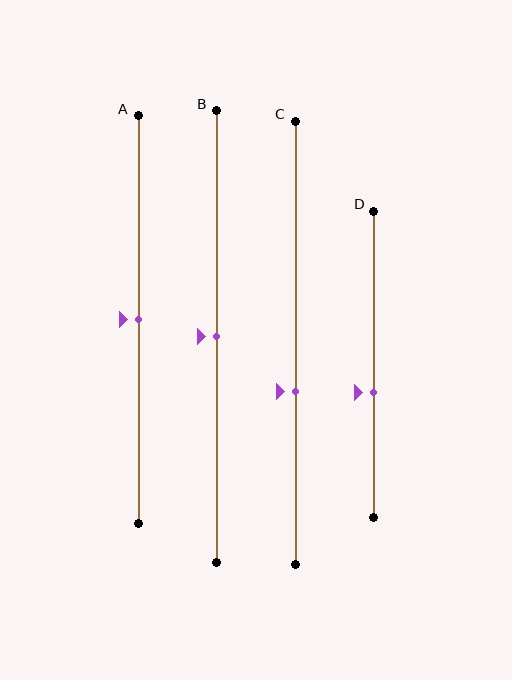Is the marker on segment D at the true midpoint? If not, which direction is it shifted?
No, the marker on segment D is shifted downward by about 9% of the segment length.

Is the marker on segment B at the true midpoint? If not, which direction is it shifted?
Yes, the marker on segment B is at the true midpoint.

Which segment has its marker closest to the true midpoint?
Segment A has its marker closest to the true midpoint.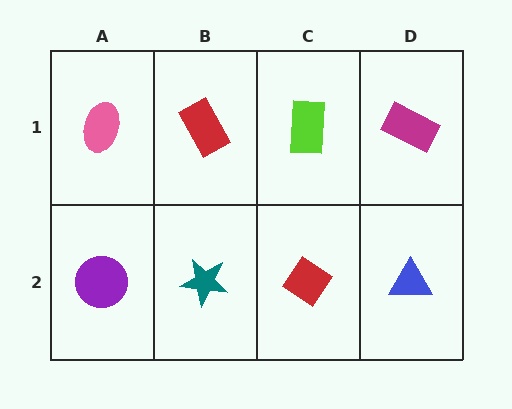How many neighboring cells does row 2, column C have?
3.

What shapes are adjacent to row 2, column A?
A pink ellipse (row 1, column A), a teal star (row 2, column B).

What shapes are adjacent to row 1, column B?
A teal star (row 2, column B), a pink ellipse (row 1, column A), a lime rectangle (row 1, column C).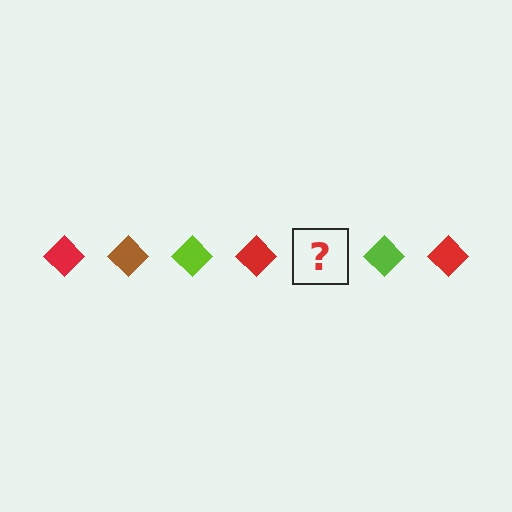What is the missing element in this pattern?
The missing element is a brown diamond.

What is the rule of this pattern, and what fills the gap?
The rule is that the pattern cycles through red, brown, lime diamonds. The gap should be filled with a brown diamond.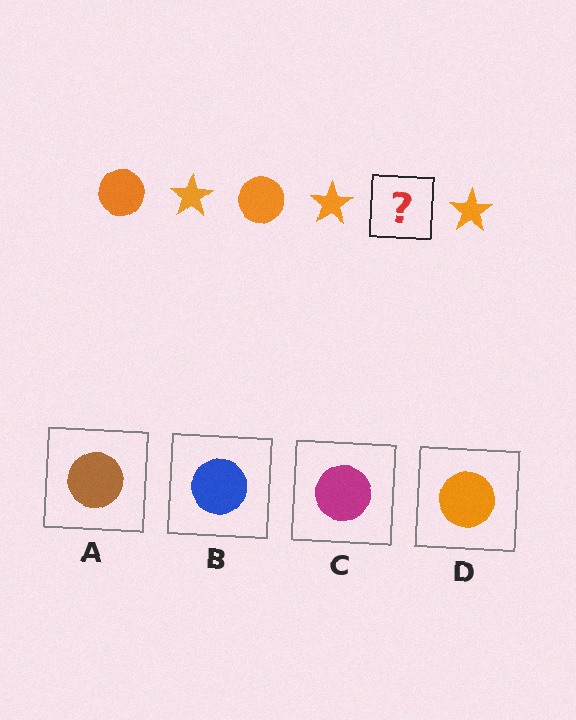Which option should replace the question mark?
Option D.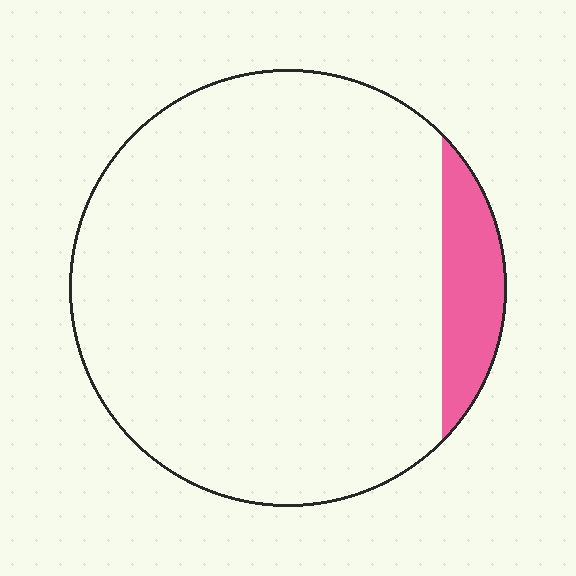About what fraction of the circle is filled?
About one tenth (1/10).